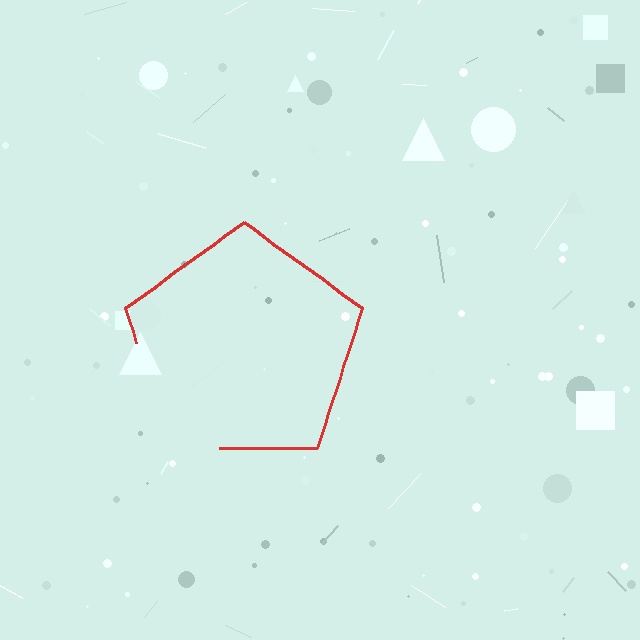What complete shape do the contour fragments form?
The contour fragments form a pentagon.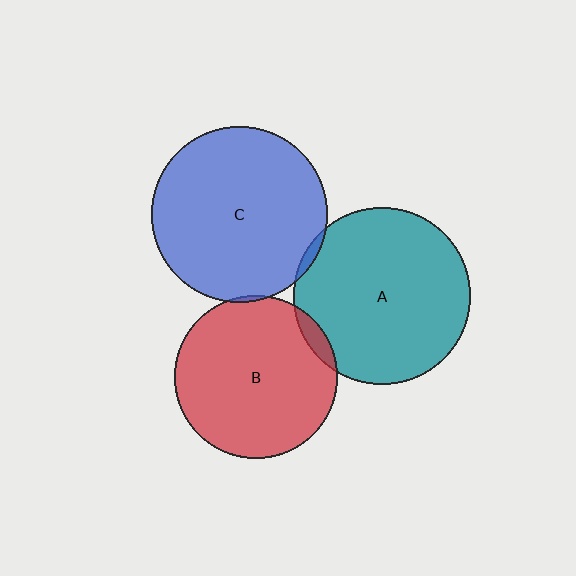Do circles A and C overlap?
Yes.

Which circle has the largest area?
Circle A (teal).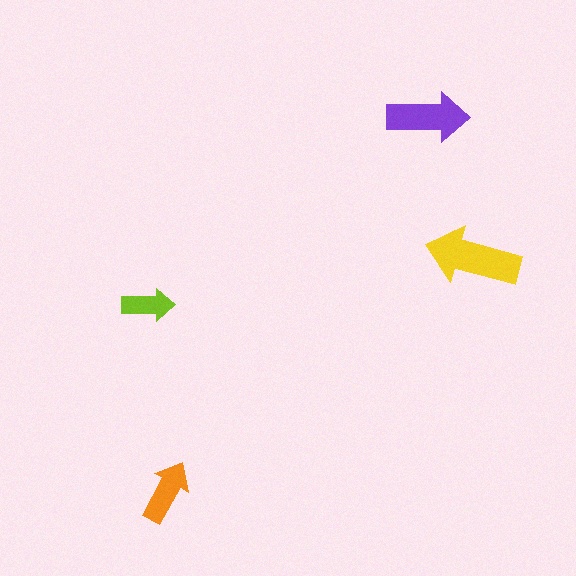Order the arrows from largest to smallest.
the yellow one, the purple one, the orange one, the lime one.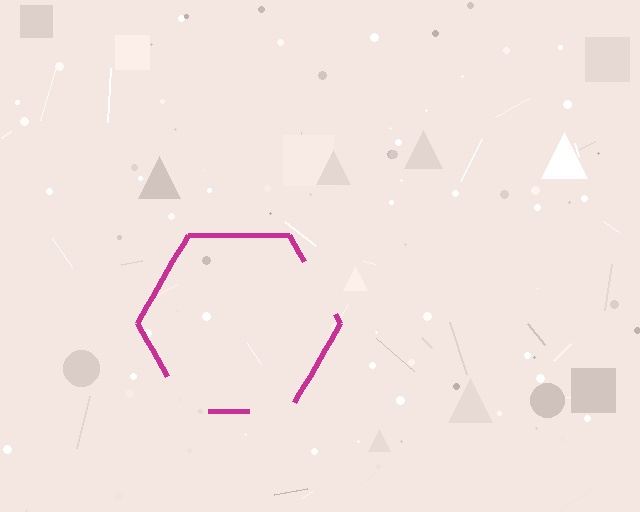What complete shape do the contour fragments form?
The contour fragments form a hexagon.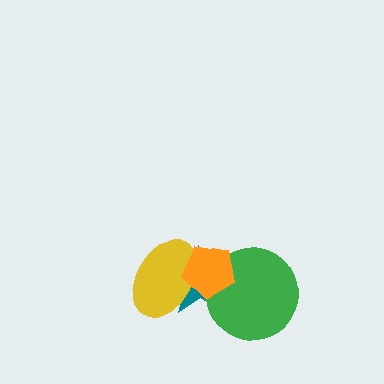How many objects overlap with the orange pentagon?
3 objects overlap with the orange pentagon.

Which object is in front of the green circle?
The orange pentagon is in front of the green circle.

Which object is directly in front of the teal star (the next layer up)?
The green circle is directly in front of the teal star.